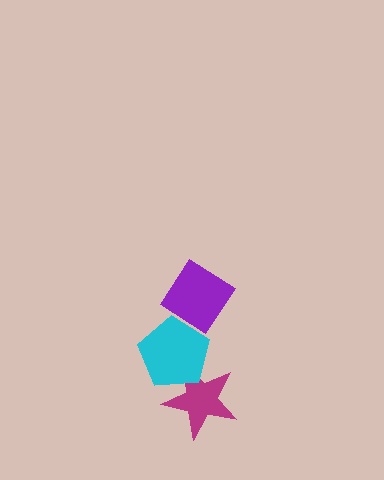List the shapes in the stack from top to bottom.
From top to bottom: the purple diamond, the cyan pentagon, the magenta star.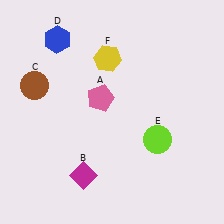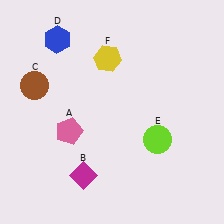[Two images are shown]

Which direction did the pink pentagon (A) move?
The pink pentagon (A) moved down.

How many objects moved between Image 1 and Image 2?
1 object moved between the two images.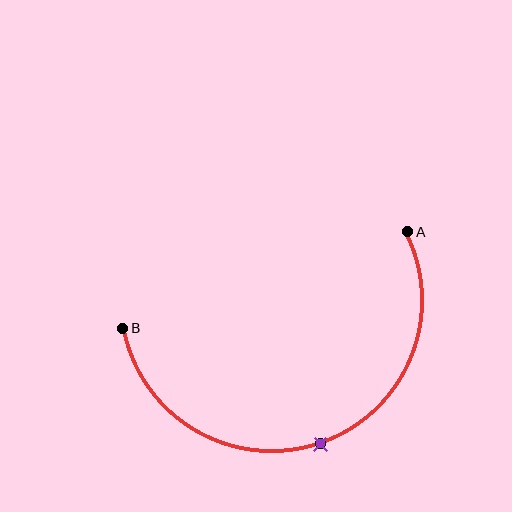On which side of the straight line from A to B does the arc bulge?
The arc bulges below the straight line connecting A and B.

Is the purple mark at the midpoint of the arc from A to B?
Yes. The purple mark lies on the arc at equal arc-length from both A and B — it is the arc midpoint.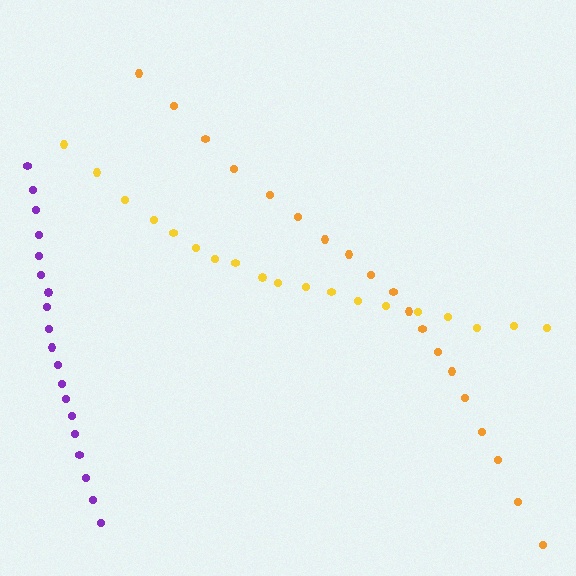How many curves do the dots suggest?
There are 3 distinct paths.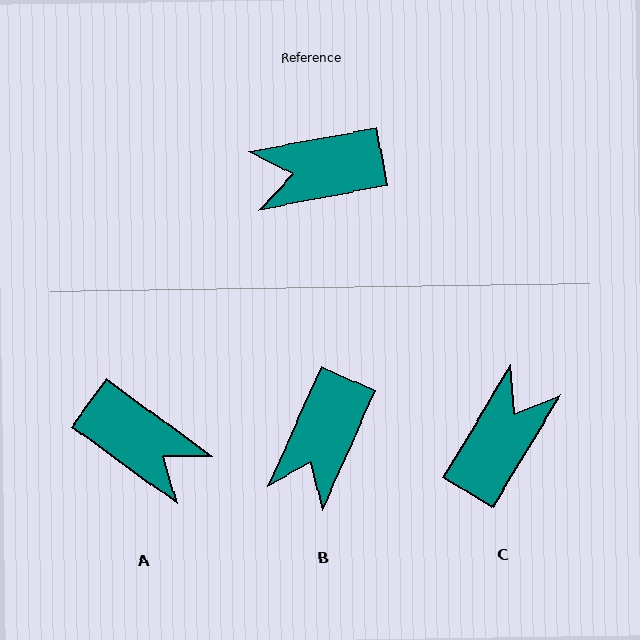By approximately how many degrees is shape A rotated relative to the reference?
Approximately 133 degrees counter-clockwise.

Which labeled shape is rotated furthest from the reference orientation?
A, about 133 degrees away.